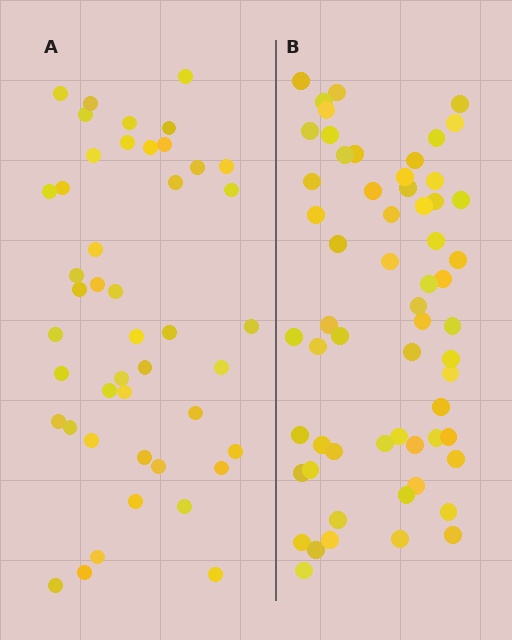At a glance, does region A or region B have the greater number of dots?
Region B (the right region) has more dots.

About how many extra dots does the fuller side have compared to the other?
Region B has approximately 15 more dots than region A.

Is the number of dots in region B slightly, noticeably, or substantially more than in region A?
Region B has noticeably more, but not dramatically so. The ratio is roughly 1.3 to 1.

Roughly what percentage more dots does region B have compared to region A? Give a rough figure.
About 35% more.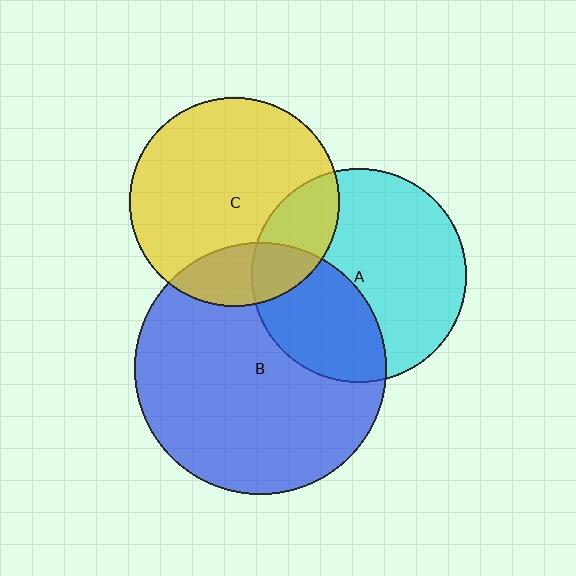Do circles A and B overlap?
Yes.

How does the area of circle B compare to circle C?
Approximately 1.5 times.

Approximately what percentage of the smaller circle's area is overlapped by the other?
Approximately 35%.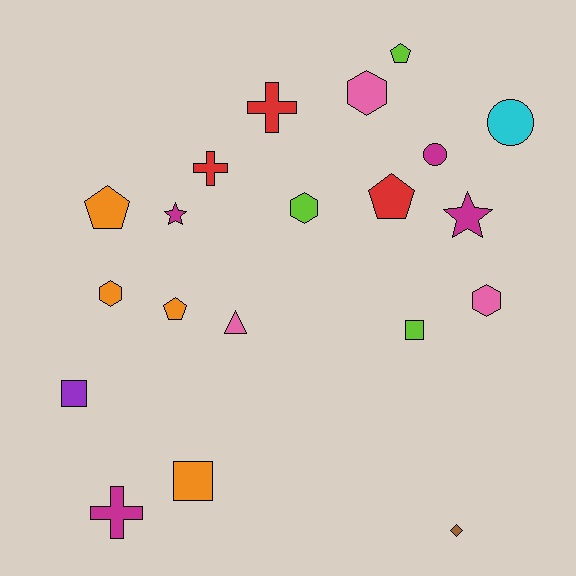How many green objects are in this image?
There are no green objects.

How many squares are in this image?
There are 3 squares.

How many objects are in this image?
There are 20 objects.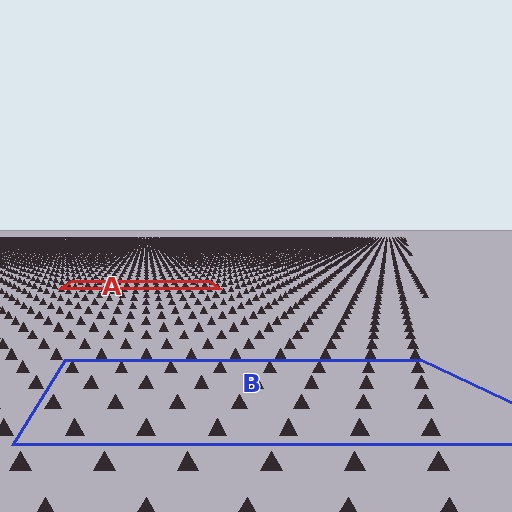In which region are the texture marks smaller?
The texture marks are smaller in region A, because it is farther away.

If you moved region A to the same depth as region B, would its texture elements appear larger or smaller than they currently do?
They would appear larger. At a closer depth, the same texture elements are projected at a bigger on-screen size.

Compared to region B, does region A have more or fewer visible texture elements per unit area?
Region A has more texture elements per unit area — they are packed more densely because it is farther away.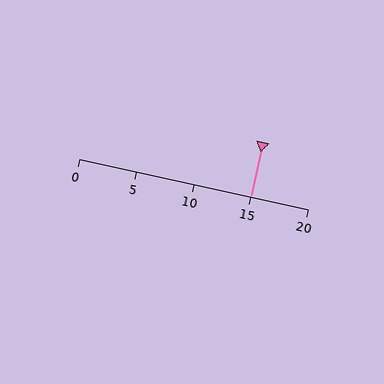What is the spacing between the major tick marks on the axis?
The major ticks are spaced 5 apart.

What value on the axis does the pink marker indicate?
The marker indicates approximately 15.